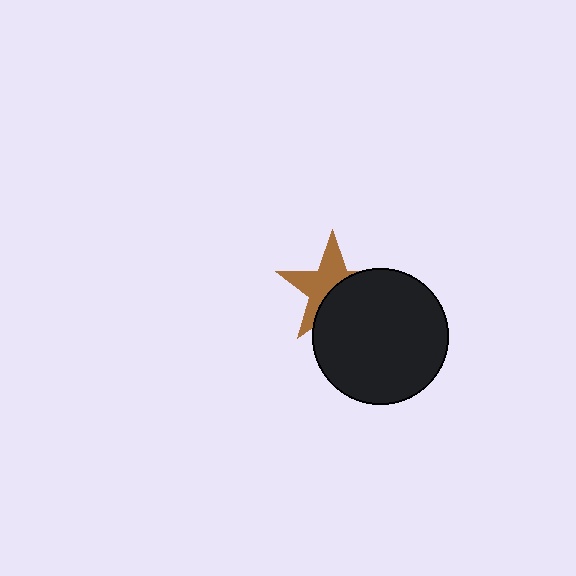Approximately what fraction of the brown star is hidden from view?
Roughly 47% of the brown star is hidden behind the black circle.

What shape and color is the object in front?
The object in front is a black circle.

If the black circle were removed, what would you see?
You would see the complete brown star.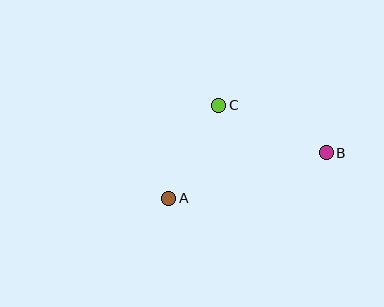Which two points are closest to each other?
Points A and C are closest to each other.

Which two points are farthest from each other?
Points A and B are farthest from each other.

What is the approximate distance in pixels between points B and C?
The distance between B and C is approximately 118 pixels.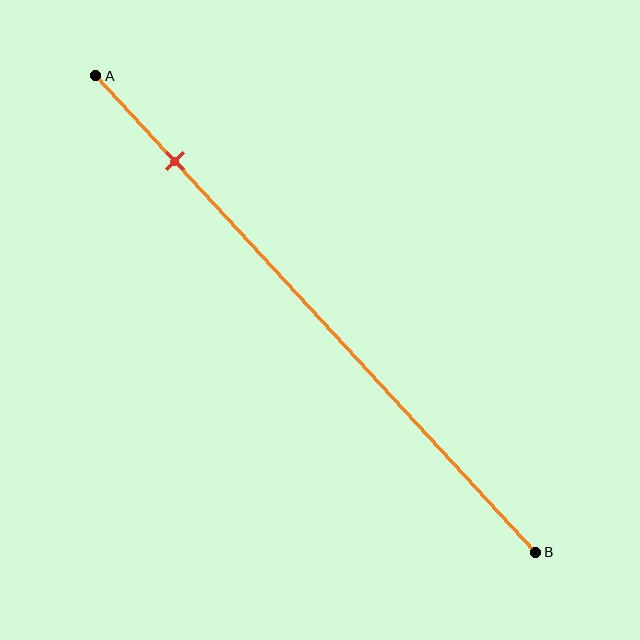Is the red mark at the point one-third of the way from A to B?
No, the mark is at about 20% from A, not at the 33% one-third point.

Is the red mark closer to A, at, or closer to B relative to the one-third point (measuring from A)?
The red mark is closer to point A than the one-third point of segment AB.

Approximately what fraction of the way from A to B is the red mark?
The red mark is approximately 20% of the way from A to B.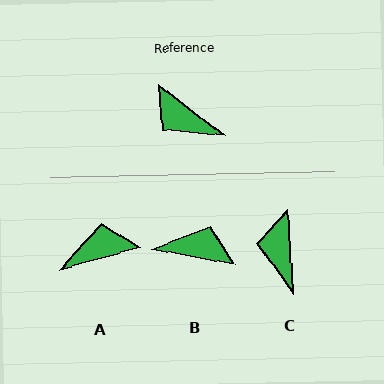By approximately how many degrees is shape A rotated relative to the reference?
Approximately 127 degrees clockwise.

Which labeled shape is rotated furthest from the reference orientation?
B, about 153 degrees away.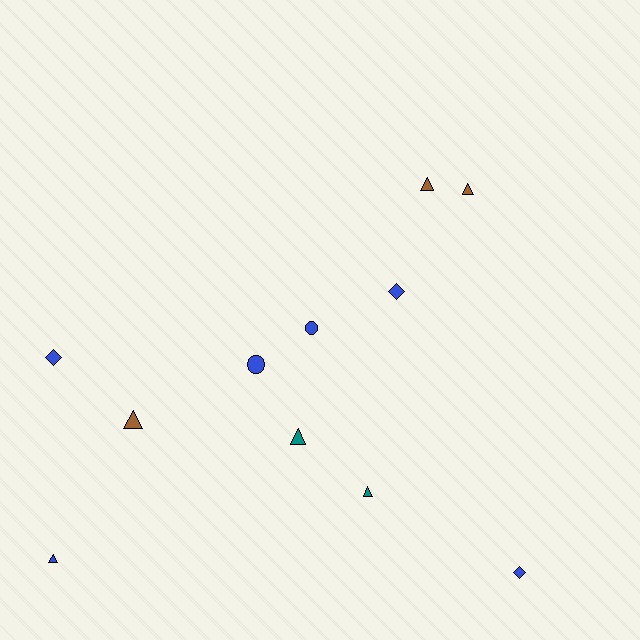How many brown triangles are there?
There are 3 brown triangles.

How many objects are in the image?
There are 11 objects.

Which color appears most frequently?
Blue, with 6 objects.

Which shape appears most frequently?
Triangle, with 6 objects.